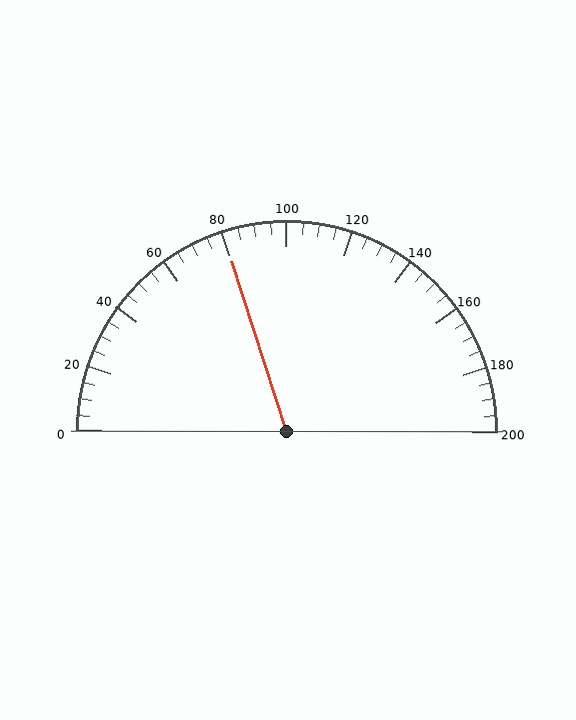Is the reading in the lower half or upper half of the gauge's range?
The reading is in the lower half of the range (0 to 200).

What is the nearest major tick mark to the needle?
The nearest major tick mark is 80.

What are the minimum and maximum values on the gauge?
The gauge ranges from 0 to 200.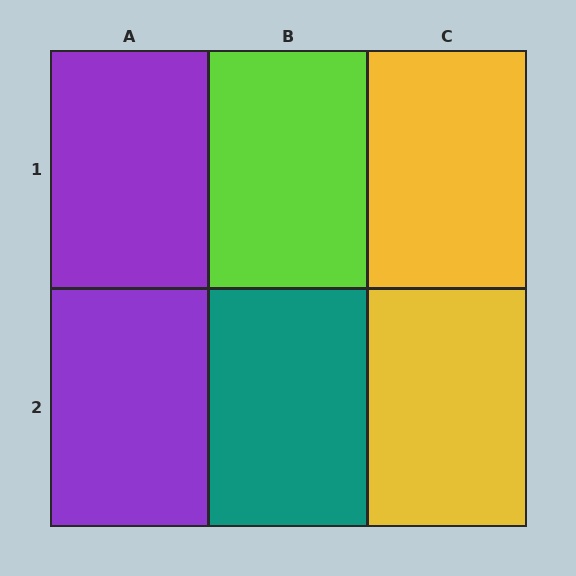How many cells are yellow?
2 cells are yellow.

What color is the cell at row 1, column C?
Yellow.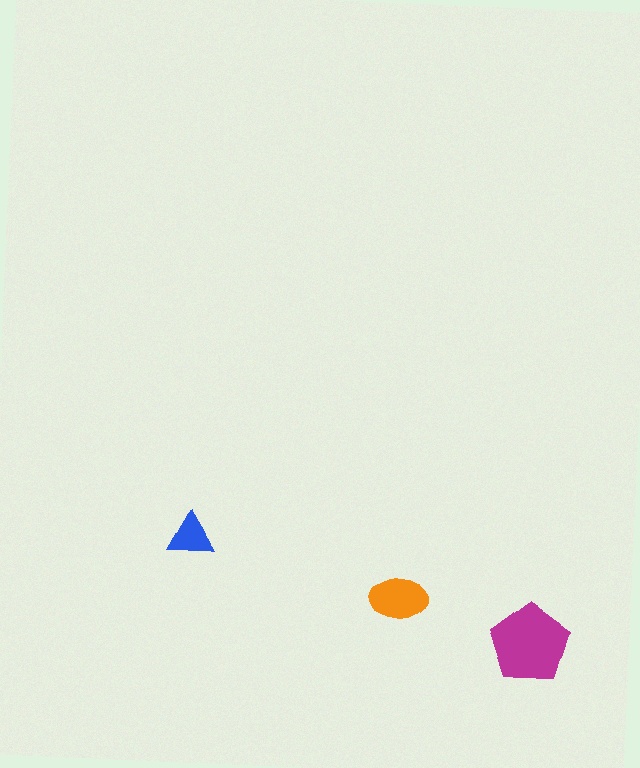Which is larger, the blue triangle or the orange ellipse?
The orange ellipse.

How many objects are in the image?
There are 3 objects in the image.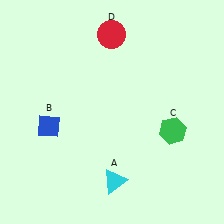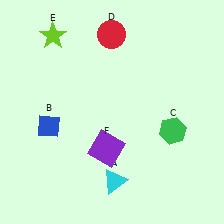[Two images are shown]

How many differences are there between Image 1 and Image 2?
There are 2 differences between the two images.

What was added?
A lime star (E), a purple square (F) were added in Image 2.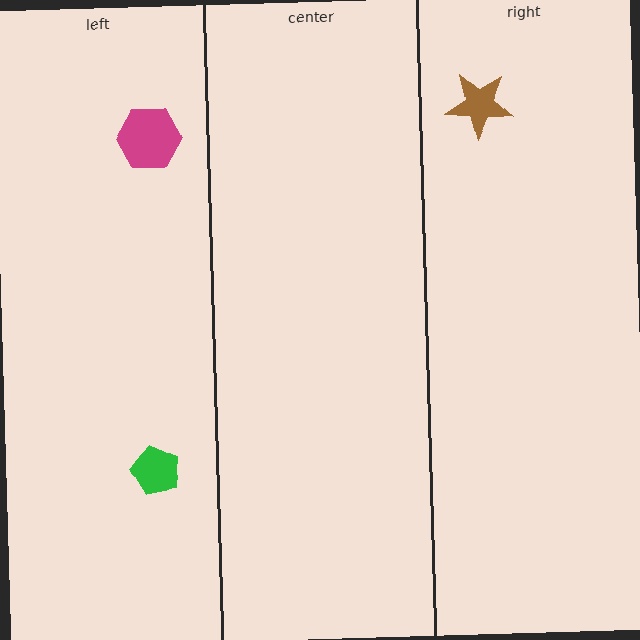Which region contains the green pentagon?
The left region.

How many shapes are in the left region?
2.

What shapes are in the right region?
The brown star.